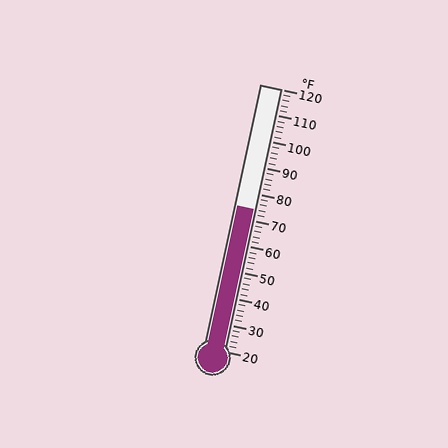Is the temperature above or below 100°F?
The temperature is below 100°F.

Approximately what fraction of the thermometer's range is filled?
The thermometer is filled to approximately 55% of its range.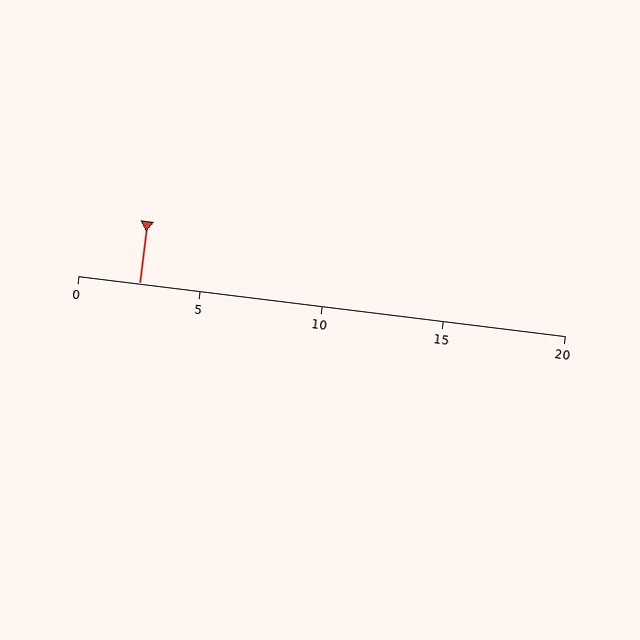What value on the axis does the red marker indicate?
The marker indicates approximately 2.5.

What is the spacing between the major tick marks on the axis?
The major ticks are spaced 5 apart.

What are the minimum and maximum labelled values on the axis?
The axis runs from 0 to 20.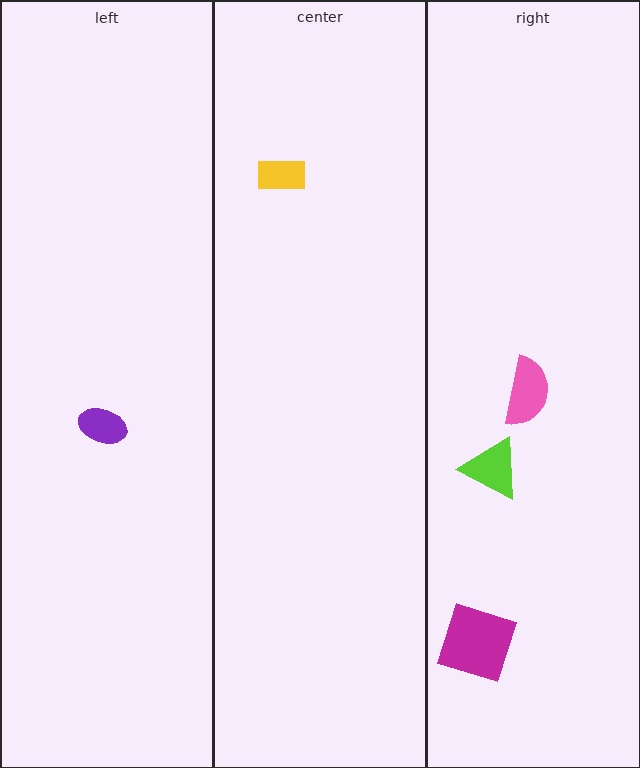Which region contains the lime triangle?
The right region.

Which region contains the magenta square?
The right region.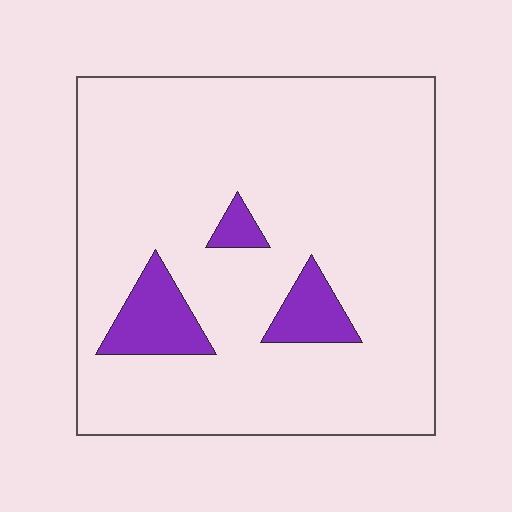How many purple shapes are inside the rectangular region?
3.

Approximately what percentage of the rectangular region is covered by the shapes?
Approximately 10%.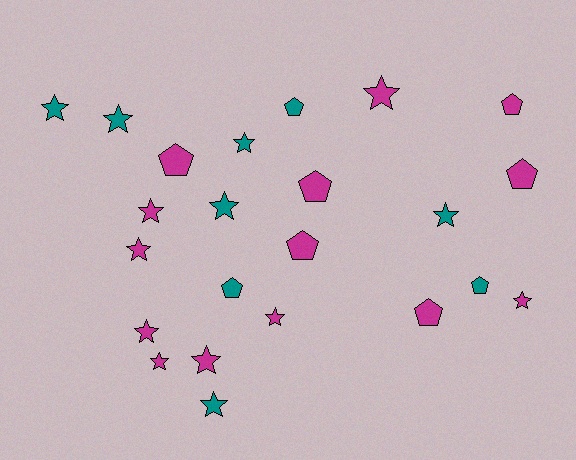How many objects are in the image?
There are 23 objects.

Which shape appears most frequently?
Star, with 14 objects.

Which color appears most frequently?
Magenta, with 14 objects.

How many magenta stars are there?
There are 8 magenta stars.